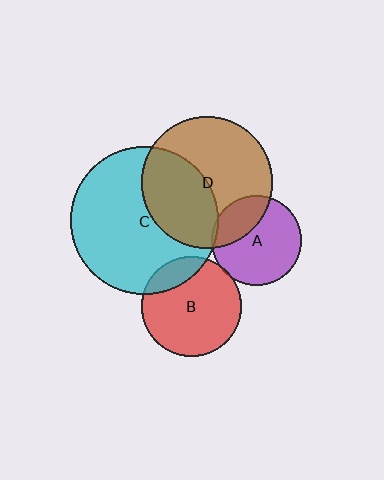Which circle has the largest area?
Circle C (cyan).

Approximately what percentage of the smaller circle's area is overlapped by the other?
Approximately 30%.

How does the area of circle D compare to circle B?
Approximately 1.8 times.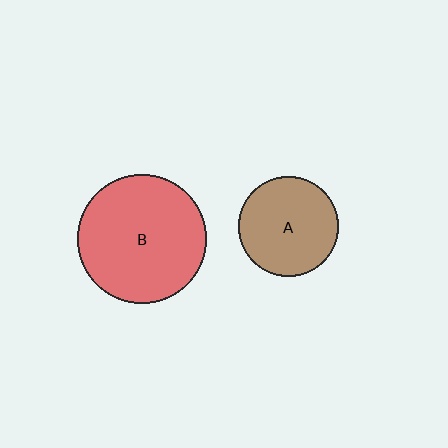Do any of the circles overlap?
No, none of the circles overlap.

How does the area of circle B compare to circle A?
Approximately 1.7 times.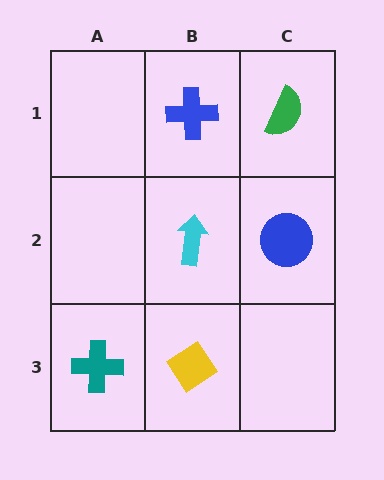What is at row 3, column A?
A teal cross.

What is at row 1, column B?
A blue cross.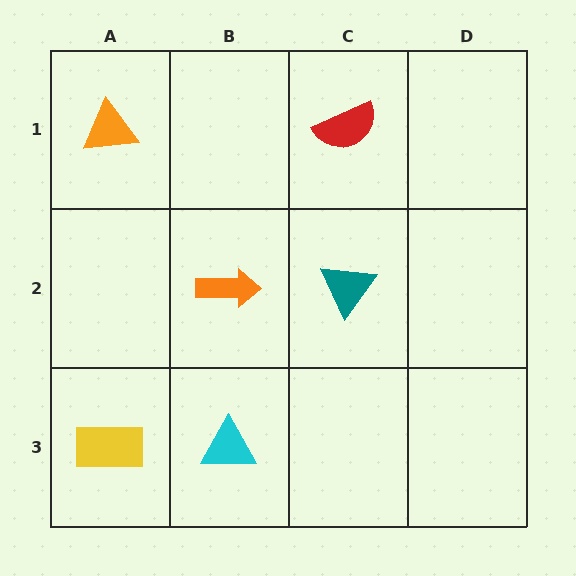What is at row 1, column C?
A red semicircle.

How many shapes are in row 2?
2 shapes.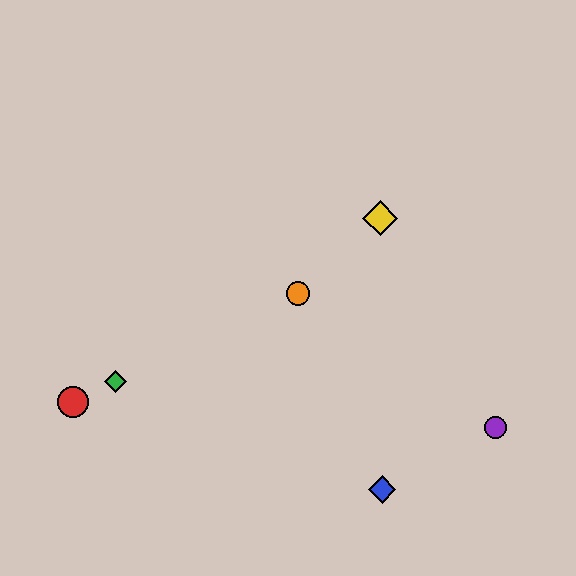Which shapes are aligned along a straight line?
The red circle, the green diamond, the orange circle are aligned along a straight line.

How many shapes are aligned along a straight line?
3 shapes (the red circle, the green diamond, the orange circle) are aligned along a straight line.